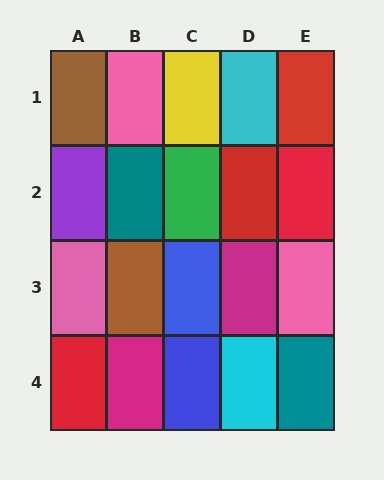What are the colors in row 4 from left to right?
Red, magenta, blue, cyan, teal.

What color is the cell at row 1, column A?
Brown.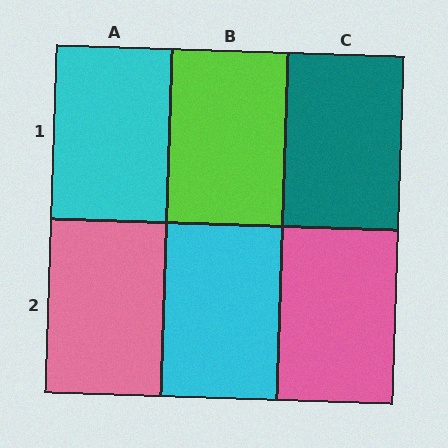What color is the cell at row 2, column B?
Cyan.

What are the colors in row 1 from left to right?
Cyan, lime, teal.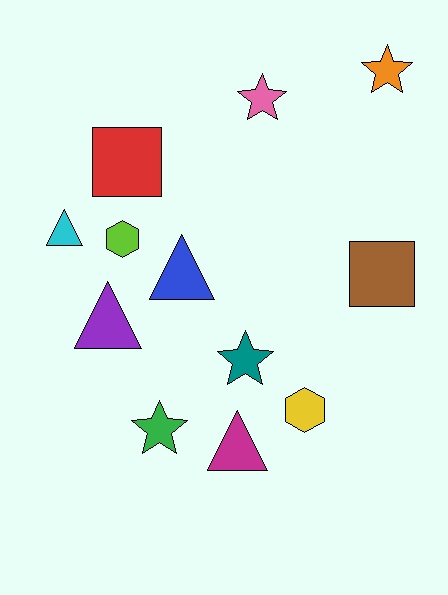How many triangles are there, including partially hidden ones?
There are 4 triangles.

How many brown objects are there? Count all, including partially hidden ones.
There is 1 brown object.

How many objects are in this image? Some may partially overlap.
There are 12 objects.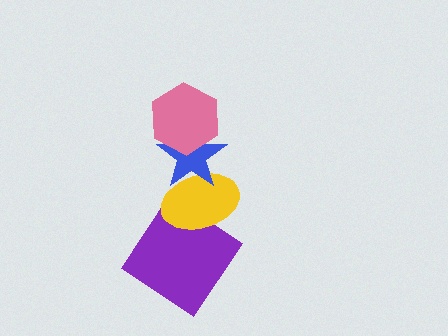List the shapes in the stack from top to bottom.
From top to bottom: the pink hexagon, the blue star, the yellow ellipse, the purple diamond.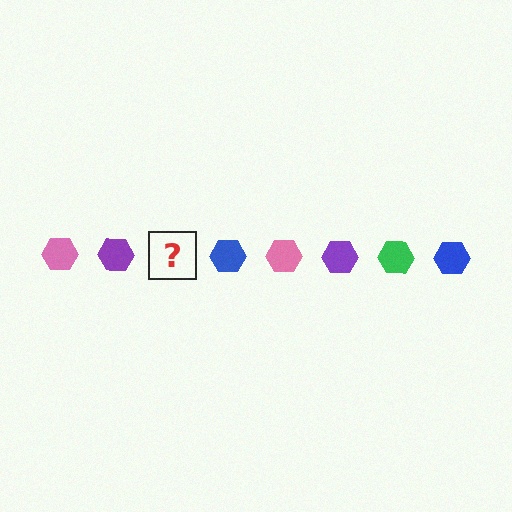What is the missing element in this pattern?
The missing element is a green hexagon.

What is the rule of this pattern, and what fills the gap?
The rule is that the pattern cycles through pink, purple, green, blue hexagons. The gap should be filled with a green hexagon.